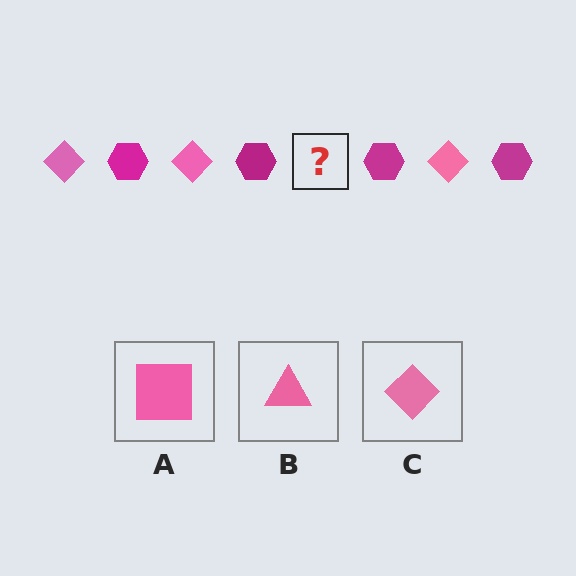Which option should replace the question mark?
Option C.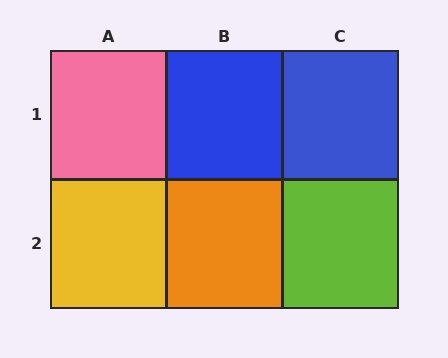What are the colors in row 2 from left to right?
Yellow, orange, lime.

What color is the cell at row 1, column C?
Blue.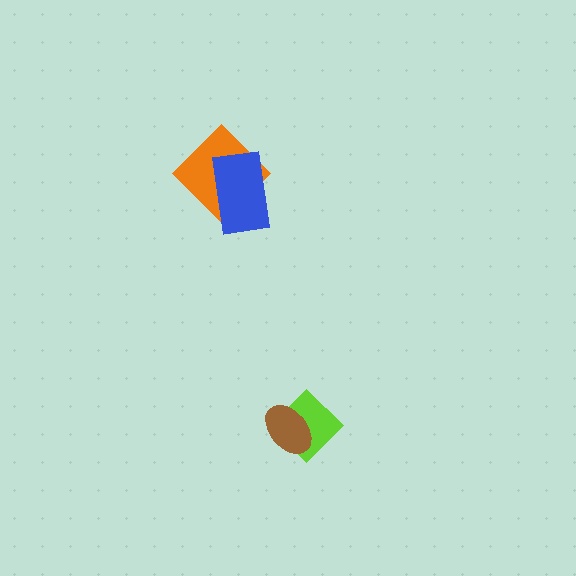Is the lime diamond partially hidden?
Yes, it is partially covered by another shape.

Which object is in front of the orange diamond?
The blue rectangle is in front of the orange diamond.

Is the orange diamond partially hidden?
Yes, it is partially covered by another shape.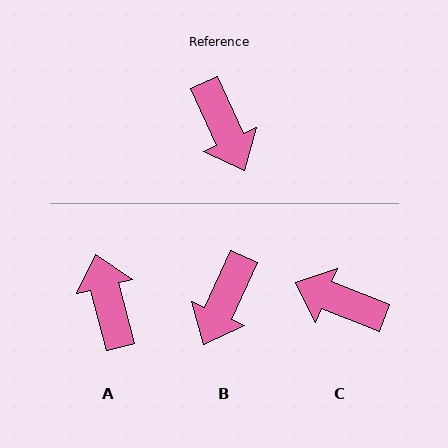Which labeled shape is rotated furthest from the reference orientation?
A, about 170 degrees away.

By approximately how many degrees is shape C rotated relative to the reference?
Approximately 136 degrees clockwise.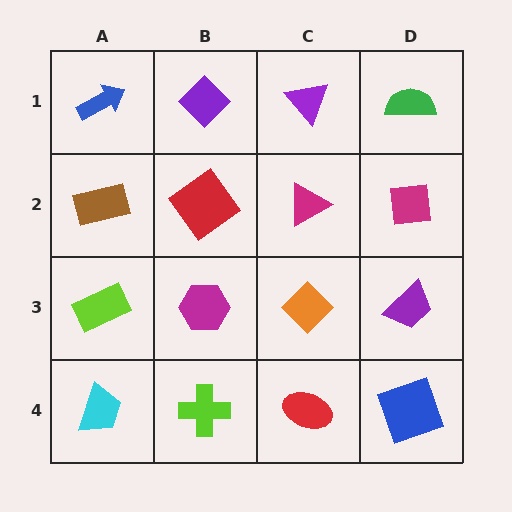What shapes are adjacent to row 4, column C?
An orange diamond (row 3, column C), a lime cross (row 4, column B), a blue square (row 4, column D).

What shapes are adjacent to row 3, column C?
A magenta triangle (row 2, column C), a red ellipse (row 4, column C), a magenta hexagon (row 3, column B), a purple trapezoid (row 3, column D).